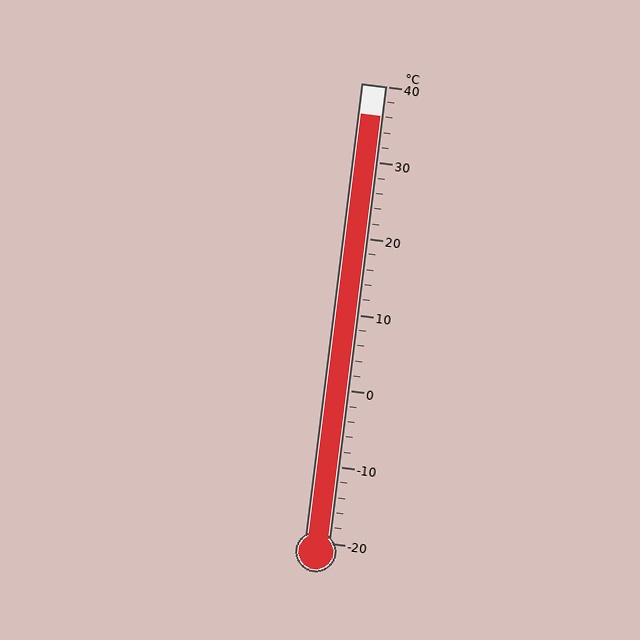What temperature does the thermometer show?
The thermometer shows approximately 36°C.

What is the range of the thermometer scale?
The thermometer scale ranges from -20°C to 40°C.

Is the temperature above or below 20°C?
The temperature is above 20°C.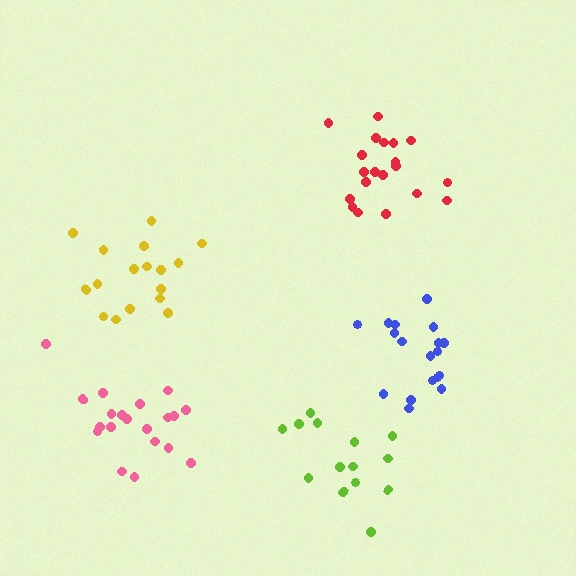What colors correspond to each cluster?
The clusters are colored: blue, yellow, pink, lime, red.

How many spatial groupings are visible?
There are 5 spatial groupings.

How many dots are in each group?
Group 1: 18 dots, Group 2: 17 dots, Group 3: 20 dots, Group 4: 14 dots, Group 5: 20 dots (89 total).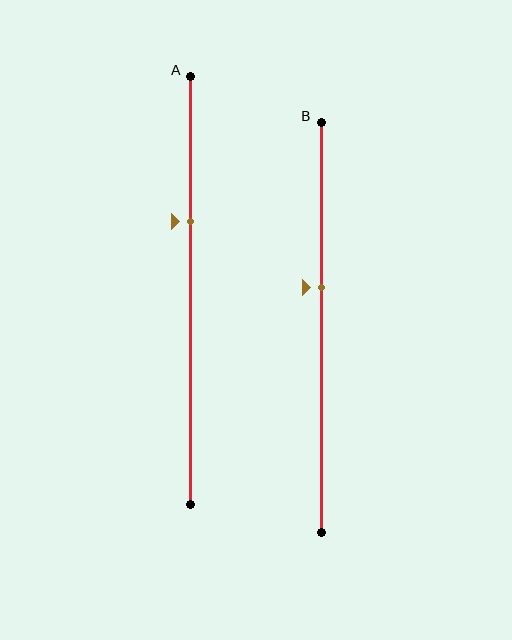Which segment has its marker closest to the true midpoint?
Segment B has its marker closest to the true midpoint.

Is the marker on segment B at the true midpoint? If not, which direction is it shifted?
No, the marker on segment B is shifted upward by about 10% of the segment length.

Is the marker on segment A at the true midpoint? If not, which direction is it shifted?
No, the marker on segment A is shifted upward by about 16% of the segment length.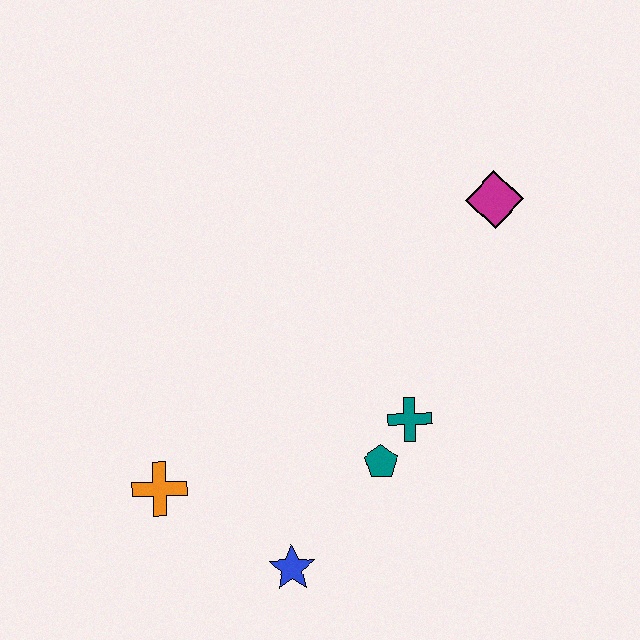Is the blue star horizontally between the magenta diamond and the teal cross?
No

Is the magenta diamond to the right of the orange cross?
Yes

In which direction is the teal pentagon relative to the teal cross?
The teal pentagon is below the teal cross.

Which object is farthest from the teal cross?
The orange cross is farthest from the teal cross.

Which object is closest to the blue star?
The teal pentagon is closest to the blue star.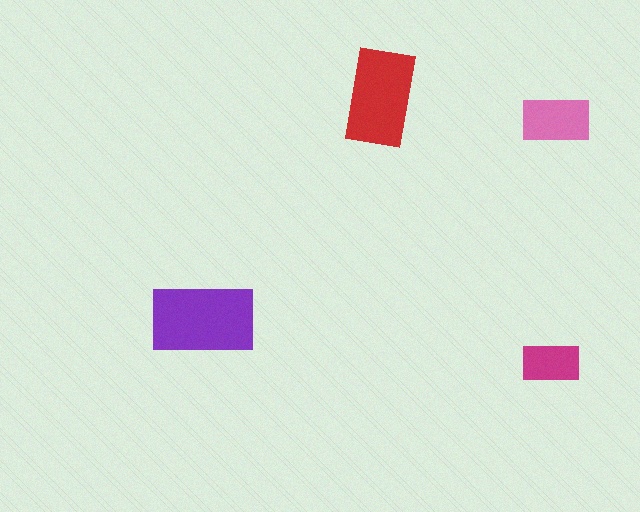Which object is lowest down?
The magenta rectangle is bottommost.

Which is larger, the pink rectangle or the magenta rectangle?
The pink one.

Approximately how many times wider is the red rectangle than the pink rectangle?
About 1.5 times wider.